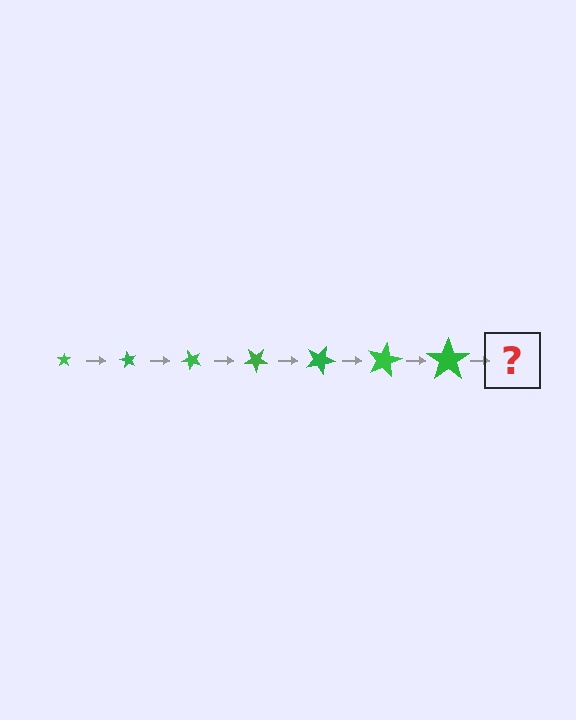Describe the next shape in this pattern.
It should be a star, larger than the previous one and rotated 420 degrees from the start.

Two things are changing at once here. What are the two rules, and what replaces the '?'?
The two rules are that the star grows larger each step and it rotates 60 degrees each step. The '?' should be a star, larger than the previous one and rotated 420 degrees from the start.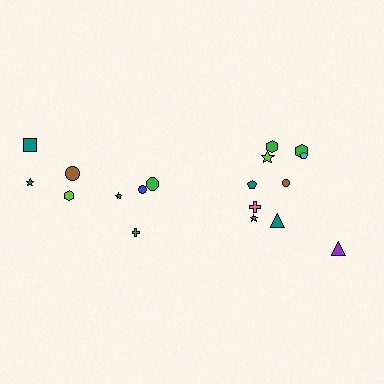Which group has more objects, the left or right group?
The right group.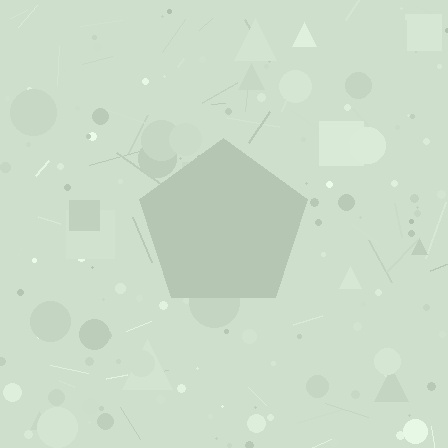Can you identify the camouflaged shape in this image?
The camouflaged shape is a pentagon.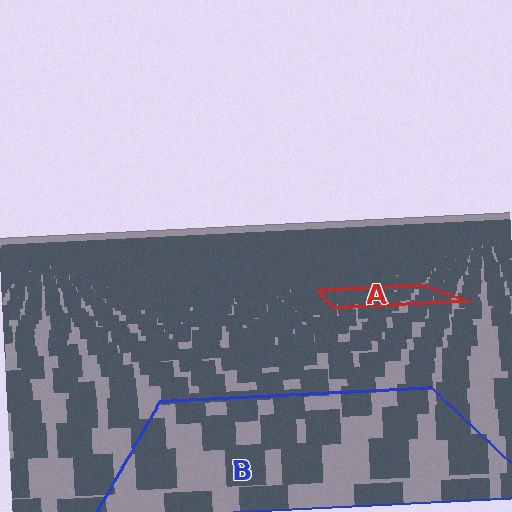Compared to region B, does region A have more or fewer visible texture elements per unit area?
Region A has more texture elements per unit area — they are packed more densely because it is farther away.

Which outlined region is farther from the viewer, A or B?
Region A is farther from the viewer — the texture elements inside it appear smaller and more densely packed.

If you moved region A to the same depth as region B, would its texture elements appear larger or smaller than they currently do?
They would appear larger. At a closer depth, the same texture elements are projected at a bigger on-screen size.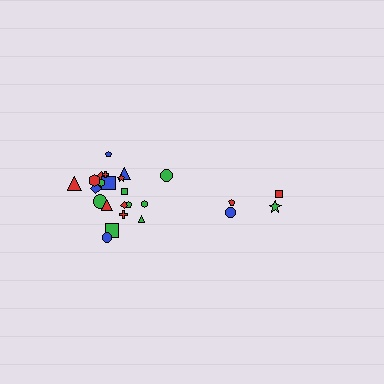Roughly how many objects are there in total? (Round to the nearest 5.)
Roughly 25 objects in total.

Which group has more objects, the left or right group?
The left group.